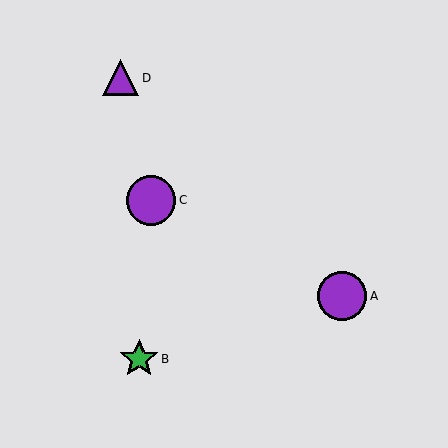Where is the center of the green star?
The center of the green star is at (139, 359).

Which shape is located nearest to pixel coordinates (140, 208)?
The purple circle (labeled C) at (151, 200) is nearest to that location.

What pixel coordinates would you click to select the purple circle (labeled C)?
Click at (151, 200) to select the purple circle C.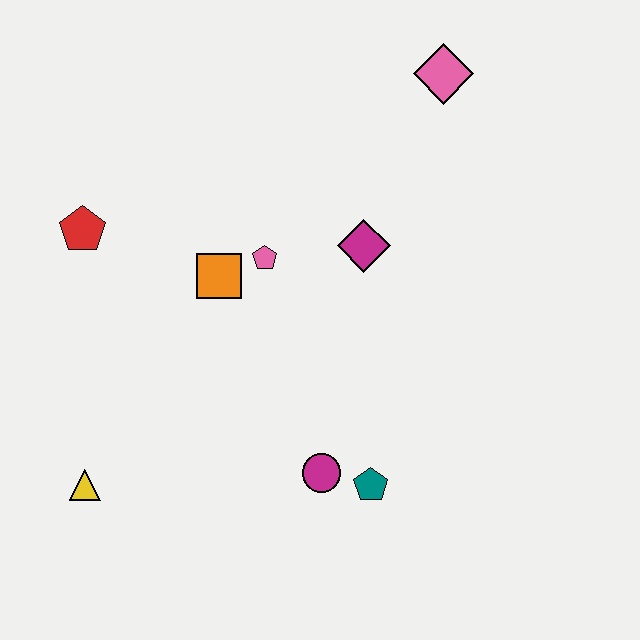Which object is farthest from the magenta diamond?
The yellow triangle is farthest from the magenta diamond.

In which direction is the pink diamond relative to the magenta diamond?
The pink diamond is above the magenta diamond.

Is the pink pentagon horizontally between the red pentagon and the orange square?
No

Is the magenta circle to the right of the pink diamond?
No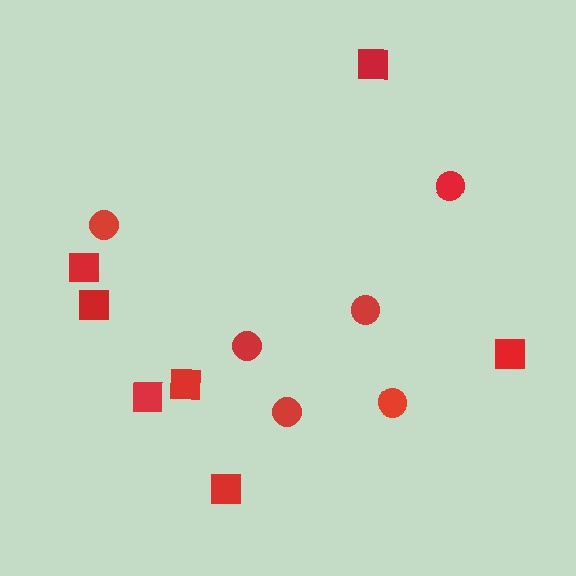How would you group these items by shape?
There are 2 groups: one group of squares (7) and one group of circles (6).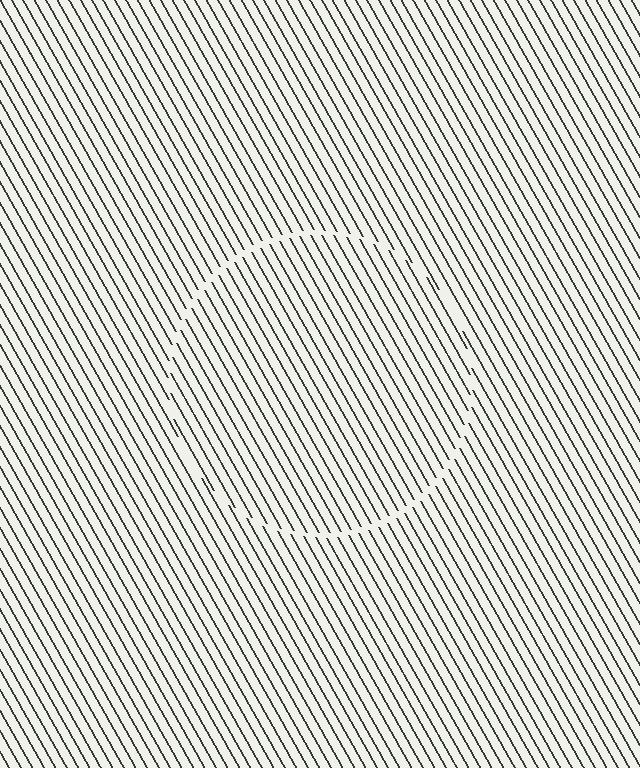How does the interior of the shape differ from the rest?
The interior of the shape contains the same grating, shifted by half a period — the contour is defined by the phase discontinuity where line-ends from the inner and outer gratings abut.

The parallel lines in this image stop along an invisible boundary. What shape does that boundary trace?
An illusory circle. The interior of the shape contains the same grating, shifted by half a period — the contour is defined by the phase discontinuity where line-ends from the inner and outer gratings abut.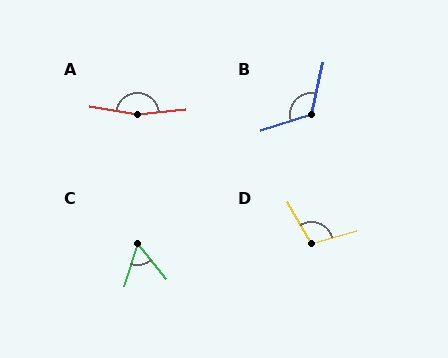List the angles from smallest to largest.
C (57°), D (104°), B (120°), A (165°).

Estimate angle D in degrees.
Approximately 104 degrees.